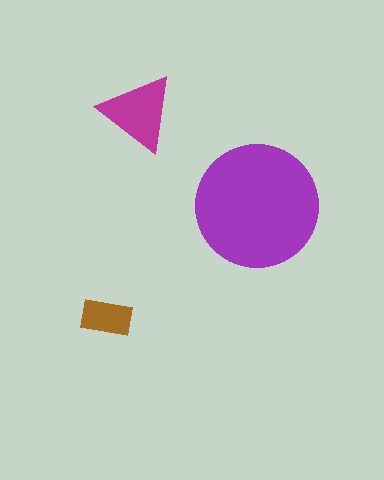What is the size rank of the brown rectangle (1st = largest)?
3rd.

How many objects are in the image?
There are 3 objects in the image.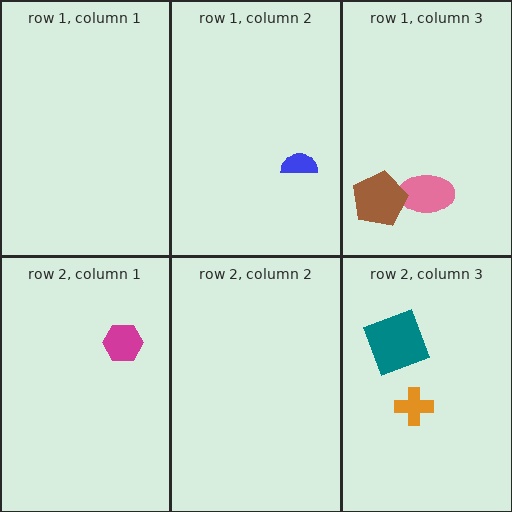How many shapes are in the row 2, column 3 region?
2.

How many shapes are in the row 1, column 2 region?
1.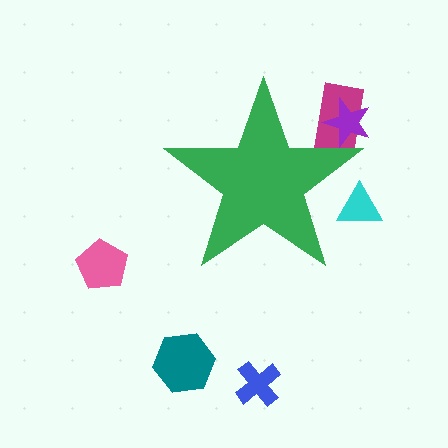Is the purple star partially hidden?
Yes, the purple star is partially hidden behind the green star.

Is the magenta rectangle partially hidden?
Yes, the magenta rectangle is partially hidden behind the green star.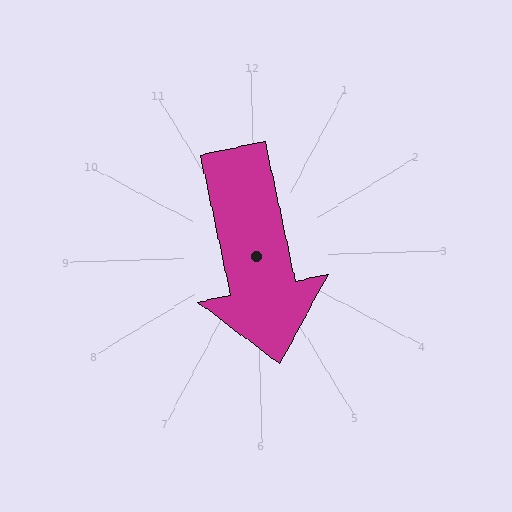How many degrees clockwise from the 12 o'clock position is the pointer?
Approximately 169 degrees.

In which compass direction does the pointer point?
South.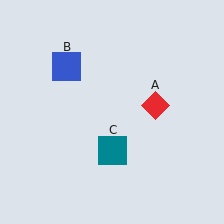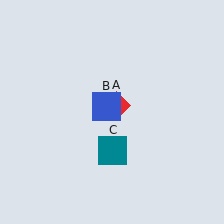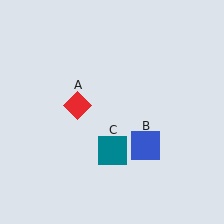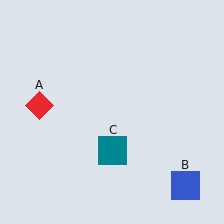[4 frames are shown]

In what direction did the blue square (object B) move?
The blue square (object B) moved down and to the right.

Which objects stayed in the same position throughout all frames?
Teal square (object C) remained stationary.